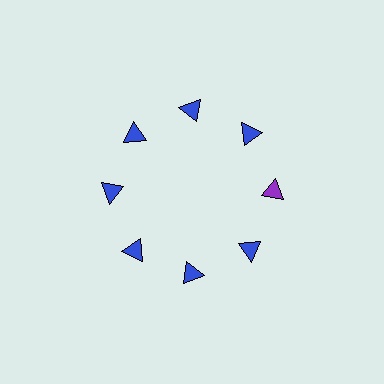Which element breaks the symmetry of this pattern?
The purple triangle at roughly the 3 o'clock position breaks the symmetry. All other shapes are blue triangles.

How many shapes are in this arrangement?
There are 8 shapes arranged in a ring pattern.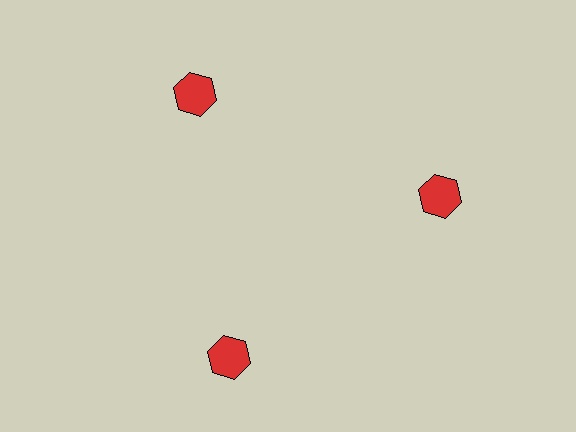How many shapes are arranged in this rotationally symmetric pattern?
There are 3 shapes, arranged in 3 groups of 1.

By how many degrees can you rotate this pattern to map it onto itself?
The pattern maps onto itself every 120 degrees of rotation.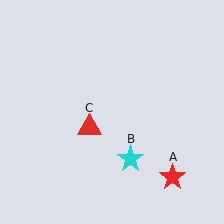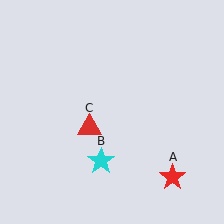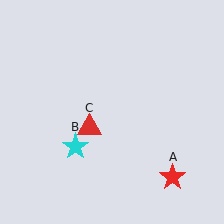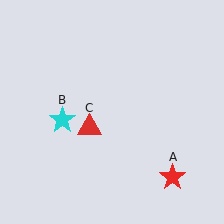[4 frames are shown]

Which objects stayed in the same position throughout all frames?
Red star (object A) and red triangle (object C) remained stationary.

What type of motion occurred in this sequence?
The cyan star (object B) rotated clockwise around the center of the scene.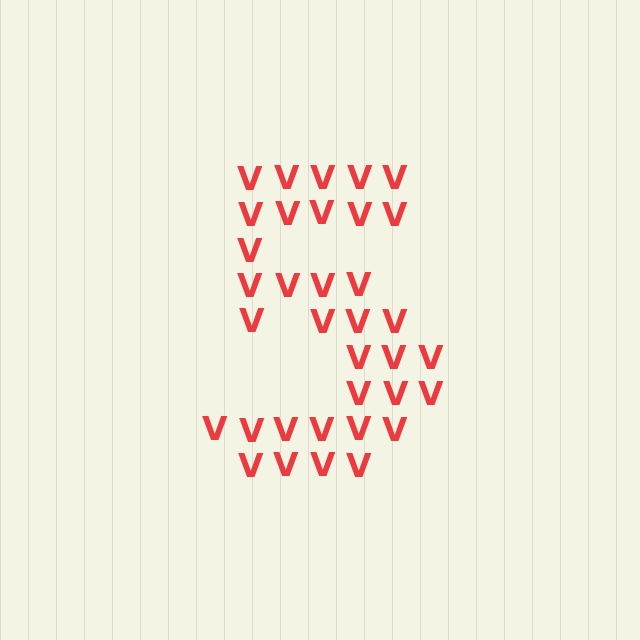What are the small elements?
The small elements are letter V's.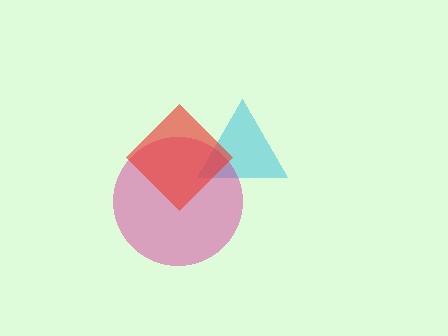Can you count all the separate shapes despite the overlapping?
Yes, there are 3 separate shapes.